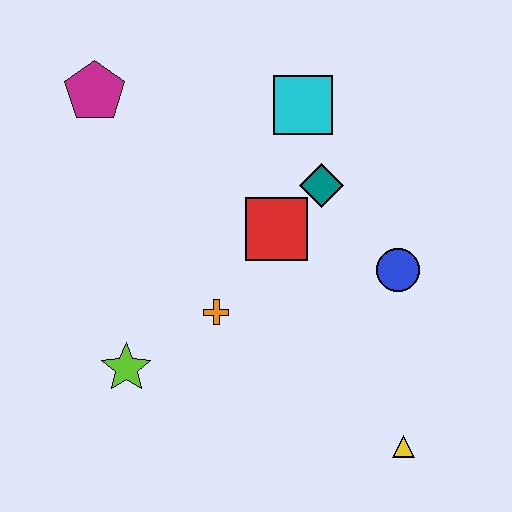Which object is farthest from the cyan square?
The yellow triangle is farthest from the cyan square.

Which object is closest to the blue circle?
The teal diamond is closest to the blue circle.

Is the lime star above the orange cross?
No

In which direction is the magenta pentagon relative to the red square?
The magenta pentagon is to the left of the red square.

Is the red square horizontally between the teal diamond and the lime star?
Yes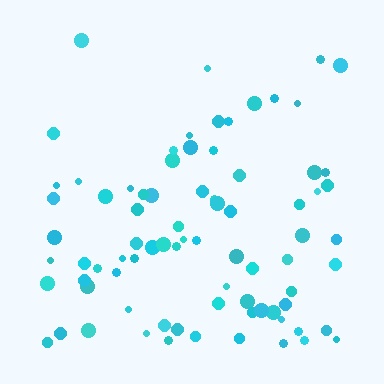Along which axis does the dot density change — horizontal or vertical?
Vertical.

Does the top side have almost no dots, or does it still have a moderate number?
Still a moderate number, just noticeably fewer than the bottom.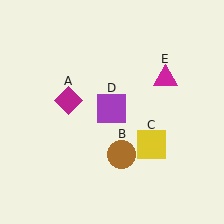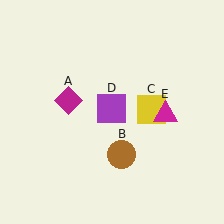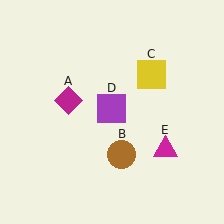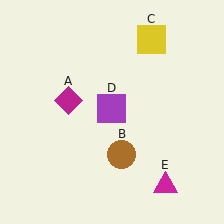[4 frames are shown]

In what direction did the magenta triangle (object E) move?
The magenta triangle (object E) moved down.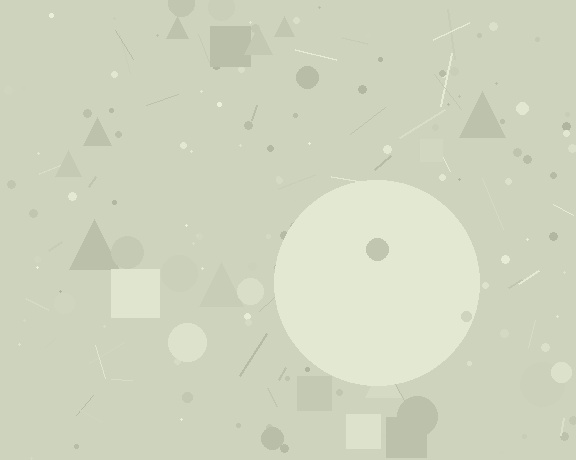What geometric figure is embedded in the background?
A circle is embedded in the background.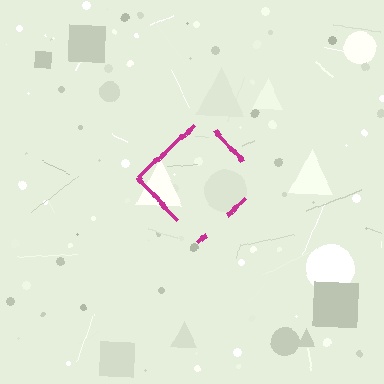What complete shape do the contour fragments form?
The contour fragments form a diamond.